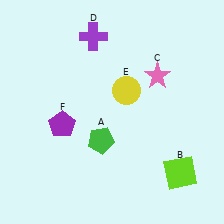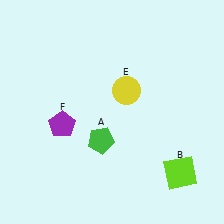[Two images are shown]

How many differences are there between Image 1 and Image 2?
There are 2 differences between the two images.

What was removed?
The pink star (C), the purple cross (D) were removed in Image 2.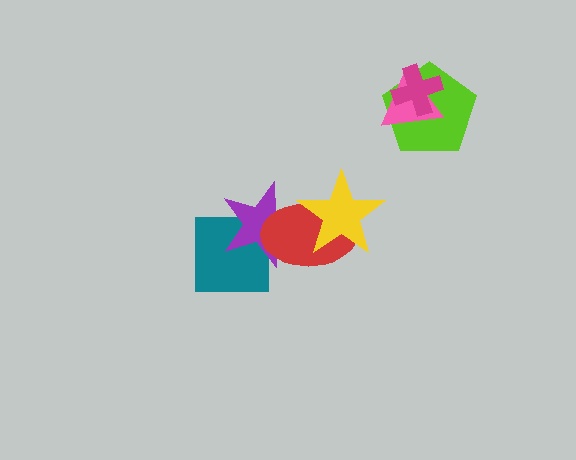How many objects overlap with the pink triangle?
2 objects overlap with the pink triangle.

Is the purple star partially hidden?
Yes, it is partially covered by another shape.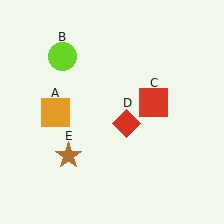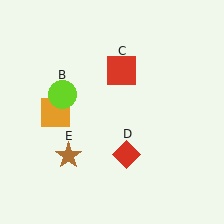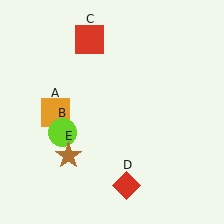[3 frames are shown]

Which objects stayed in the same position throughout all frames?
Orange square (object A) and brown star (object E) remained stationary.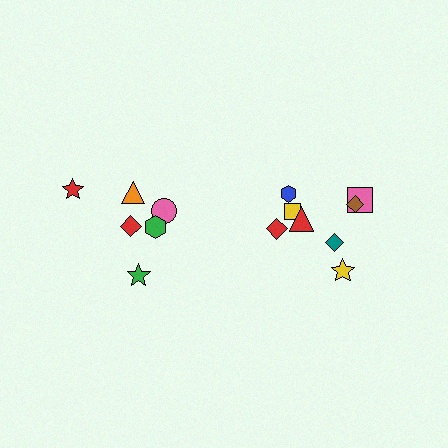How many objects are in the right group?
There are 8 objects.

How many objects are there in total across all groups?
There are 14 objects.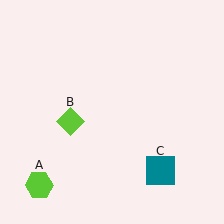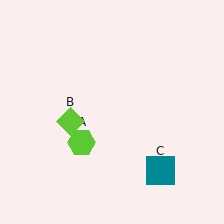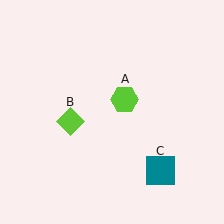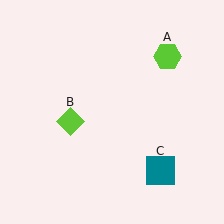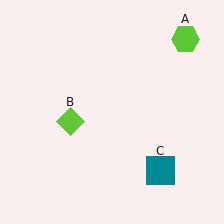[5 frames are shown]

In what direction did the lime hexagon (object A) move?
The lime hexagon (object A) moved up and to the right.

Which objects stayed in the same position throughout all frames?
Lime diamond (object B) and teal square (object C) remained stationary.